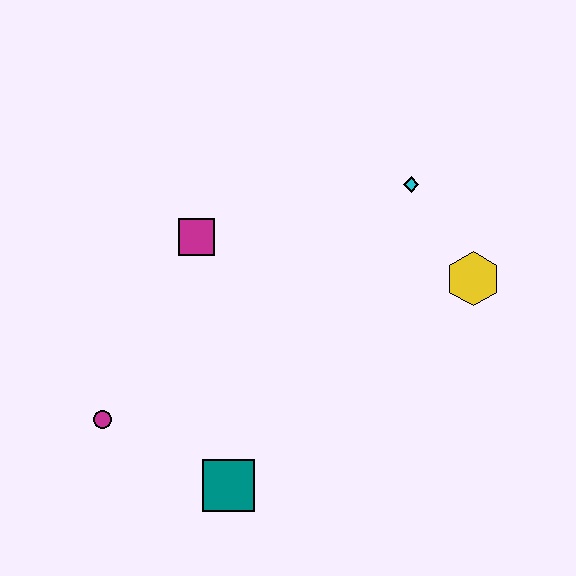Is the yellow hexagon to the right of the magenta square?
Yes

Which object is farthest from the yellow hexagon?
The magenta circle is farthest from the yellow hexagon.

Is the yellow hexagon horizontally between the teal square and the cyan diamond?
No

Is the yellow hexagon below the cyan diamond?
Yes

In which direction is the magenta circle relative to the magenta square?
The magenta circle is below the magenta square.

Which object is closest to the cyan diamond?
The yellow hexagon is closest to the cyan diamond.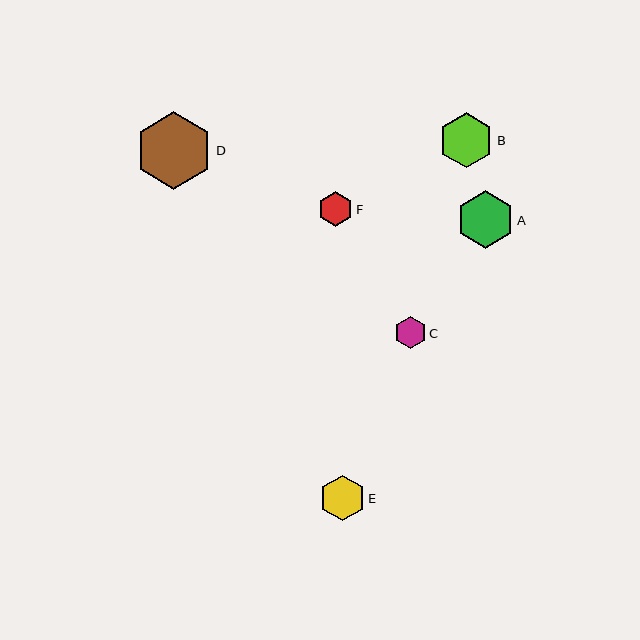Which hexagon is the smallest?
Hexagon C is the smallest with a size of approximately 32 pixels.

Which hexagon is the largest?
Hexagon D is the largest with a size of approximately 77 pixels.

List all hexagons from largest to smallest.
From largest to smallest: D, A, B, E, F, C.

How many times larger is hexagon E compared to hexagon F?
Hexagon E is approximately 1.3 times the size of hexagon F.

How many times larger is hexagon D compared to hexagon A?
Hexagon D is approximately 1.3 times the size of hexagon A.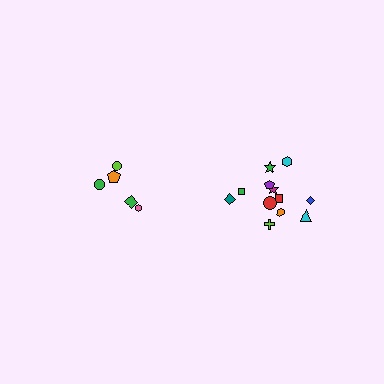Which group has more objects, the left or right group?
The right group.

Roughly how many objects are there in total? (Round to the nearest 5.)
Roughly 15 objects in total.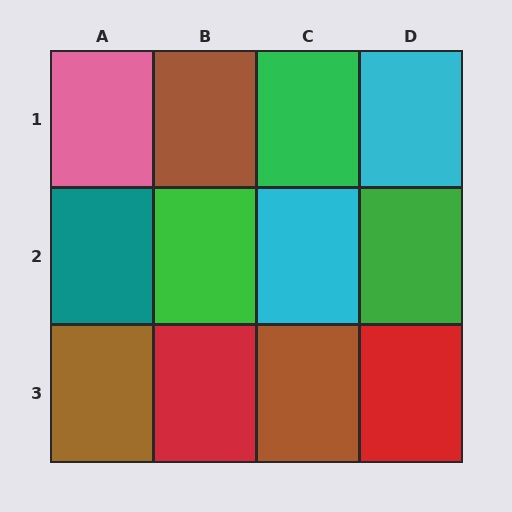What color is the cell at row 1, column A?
Pink.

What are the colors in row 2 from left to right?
Teal, green, cyan, green.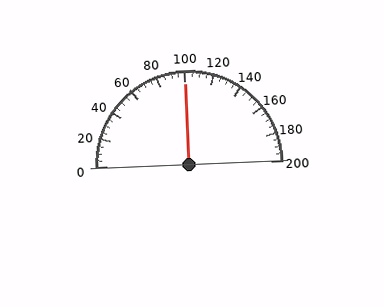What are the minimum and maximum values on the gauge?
The gauge ranges from 0 to 200.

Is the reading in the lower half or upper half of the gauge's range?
The reading is in the upper half of the range (0 to 200).